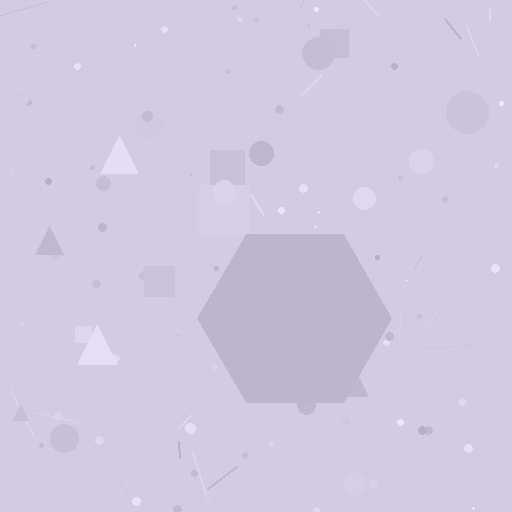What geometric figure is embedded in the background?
A hexagon is embedded in the background.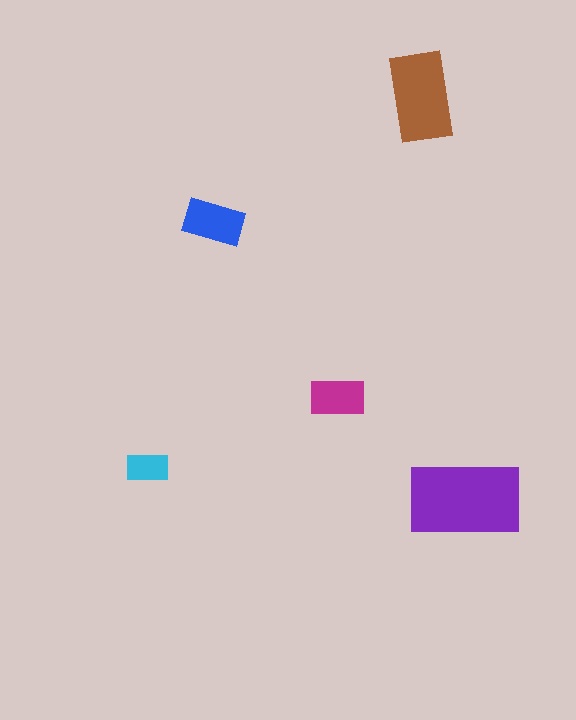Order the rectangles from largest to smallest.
the purple one, the brown one, the blue one, the magenta one, the cyan one.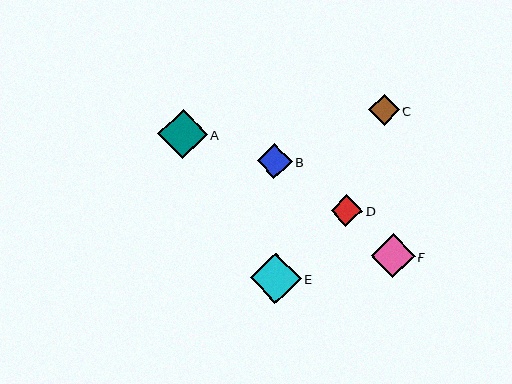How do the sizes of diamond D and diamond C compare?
Diamond D and diamond C are approximately the same size.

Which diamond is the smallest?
Diamond C is the smallest with a size of approximately 31 pixels.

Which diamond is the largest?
Diamond E is the largest with a size of approximately 51 pixels.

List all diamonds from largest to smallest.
From largest to smallest: E, A, F, B, D, C.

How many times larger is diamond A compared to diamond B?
Diamond A is approximately 1.4 times the size of diamond B.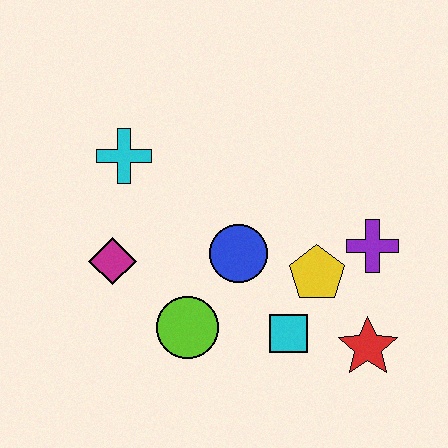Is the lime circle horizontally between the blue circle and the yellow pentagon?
No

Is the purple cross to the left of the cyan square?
No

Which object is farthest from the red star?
The cyan cross is farthest from the red star.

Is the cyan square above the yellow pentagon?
No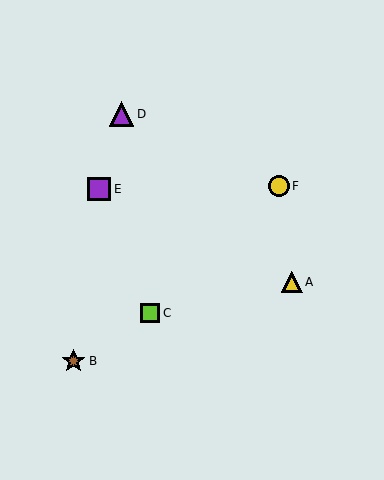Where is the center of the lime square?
The center of the lime square is at (150, 313).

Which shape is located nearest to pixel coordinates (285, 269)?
The yellow triangle (labeled A) at (292, 282) is nearest to that location.